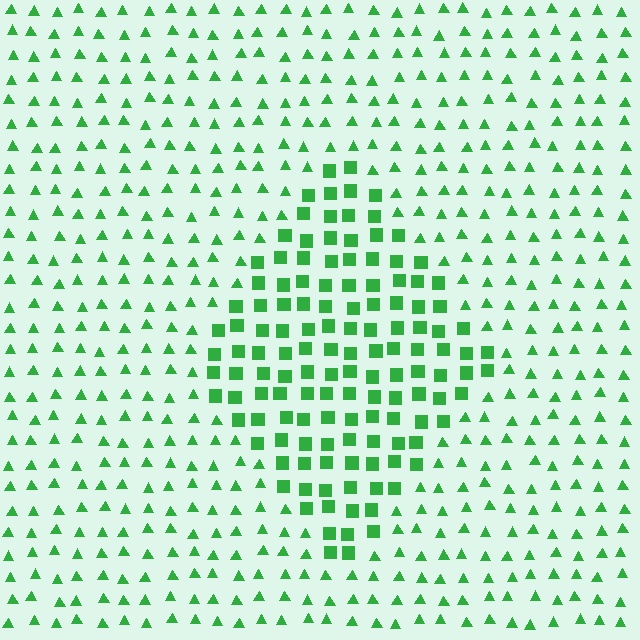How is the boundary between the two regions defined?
The boundary is defined by a change in element shape: squares inside vs. triangles outside. All elements share the same color and spacing.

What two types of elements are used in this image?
The image uses squares inside the diamond region and triangles outside it.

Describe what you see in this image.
The image is filled with small green elements arranged in a uniform grid. A diamond-shaped region contains squares, while the surrounding area contains triangles. The boundary is defined purely by the change in element shape.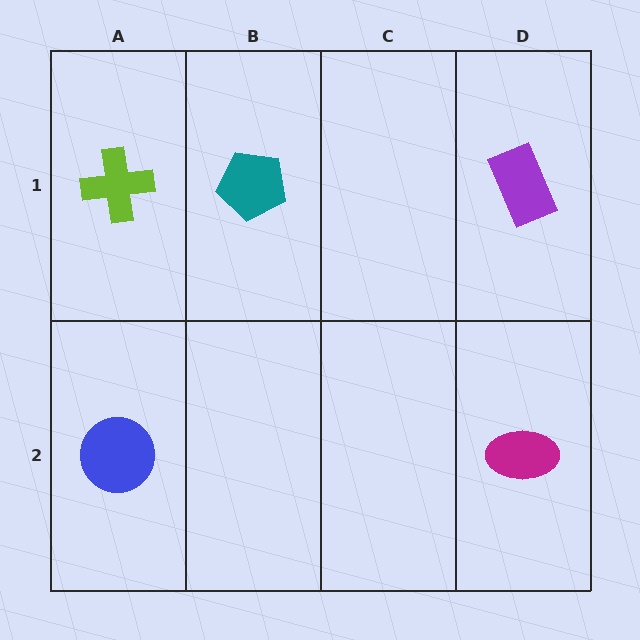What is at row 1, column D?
A purple rectangle.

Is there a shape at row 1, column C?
No, that cell is empty.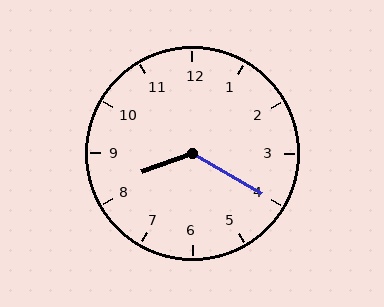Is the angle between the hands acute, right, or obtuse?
It is obtuse.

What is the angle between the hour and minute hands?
Approximately 130 degrees.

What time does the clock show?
8:20.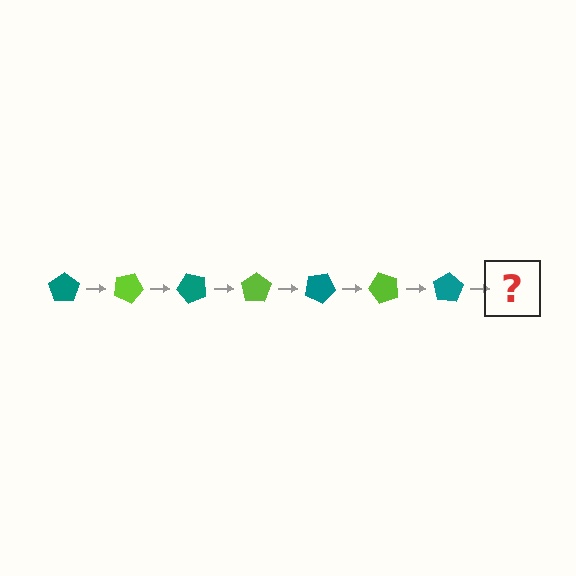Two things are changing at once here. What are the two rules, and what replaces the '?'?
The two rules are that it rotates 25 degrees each step and the color cycles through teal and lime. The '?' should be a lime pentagon, rotated 175 degrees from the start.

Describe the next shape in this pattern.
It should be a lime pentagon, rotated 175 degrees from the start.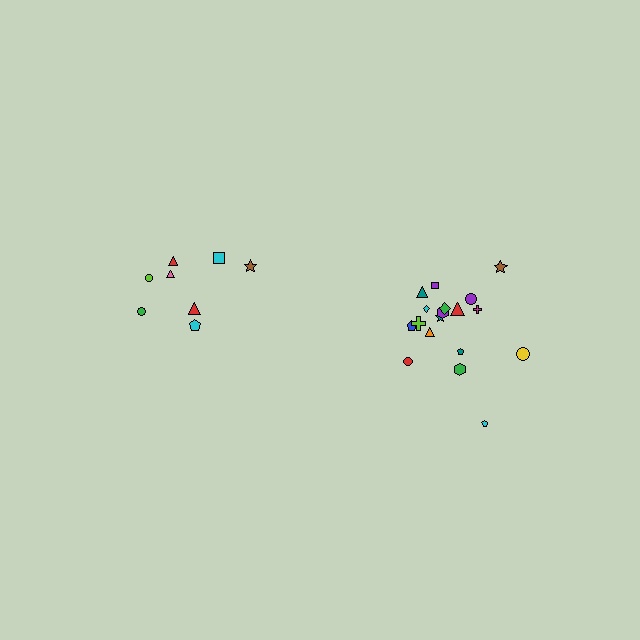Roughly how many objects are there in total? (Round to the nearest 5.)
Roughly 25 objects in total.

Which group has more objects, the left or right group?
The right group.